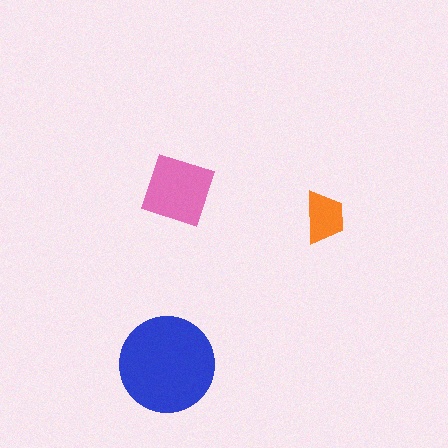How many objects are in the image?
There are 3 objects in the image.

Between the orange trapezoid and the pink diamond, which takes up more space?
The pink diamond.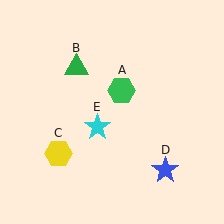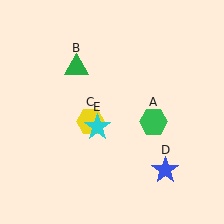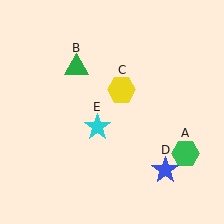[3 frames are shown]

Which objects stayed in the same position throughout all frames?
Green triangle (object B) and blue star (object D) and cyan star (object E) remained stationary.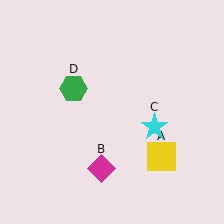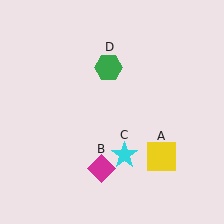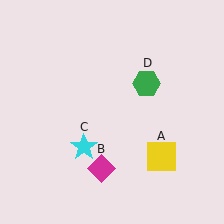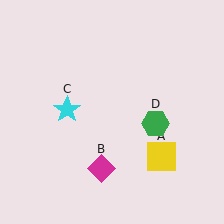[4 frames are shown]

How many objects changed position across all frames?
2 objects changed position: cyan star (object C), green hexagon (object D).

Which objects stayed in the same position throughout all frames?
Yellow square (object A) and magenta diamond (object B) remained stationary.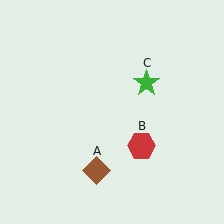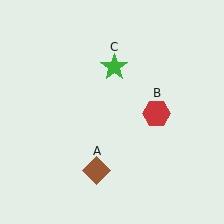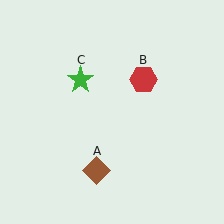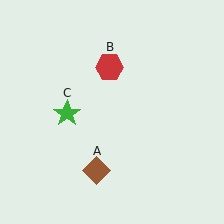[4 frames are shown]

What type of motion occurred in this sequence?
The red hexagon (object B), green star (object C) rotated counterclockwise around the center of the scene.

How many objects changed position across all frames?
2 objects changed position: red hexagon (object B), green star (object C).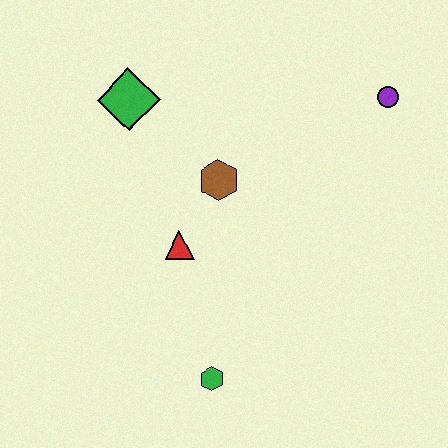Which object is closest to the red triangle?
The brown hexagon is closest to the red triangle.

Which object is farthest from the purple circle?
The green hexagon is farthest from the purple circle.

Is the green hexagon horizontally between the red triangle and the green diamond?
No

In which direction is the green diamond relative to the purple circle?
The green diamond is to the left of the purple circle.